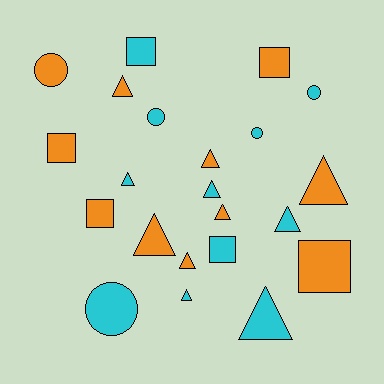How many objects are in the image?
There are 22 objects.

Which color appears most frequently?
Cyan, with 11 objects.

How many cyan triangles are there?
There are 5 cyan triangles.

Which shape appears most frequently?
Triangle, with 11 objects.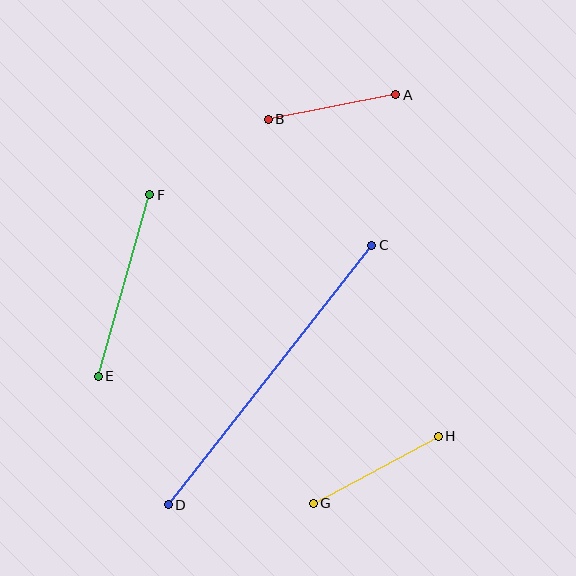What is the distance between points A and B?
The distance is approximately 130 pixels.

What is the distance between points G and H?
The distance is approximately 142 pixels.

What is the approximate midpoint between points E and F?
The midpoint is at approximately (124, 286) pixels.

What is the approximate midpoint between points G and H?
The midpoint is at approximately (376, 470) pixels.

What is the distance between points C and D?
The distance is approximately 330 pixels.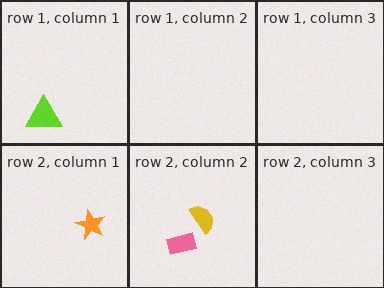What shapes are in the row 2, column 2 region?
The yellow semicircle, the pink rectangle.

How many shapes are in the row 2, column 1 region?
1.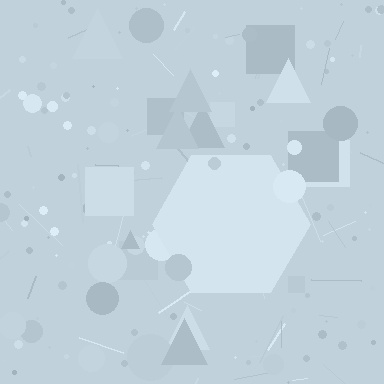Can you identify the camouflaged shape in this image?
The camouflaged shape is a hexagon.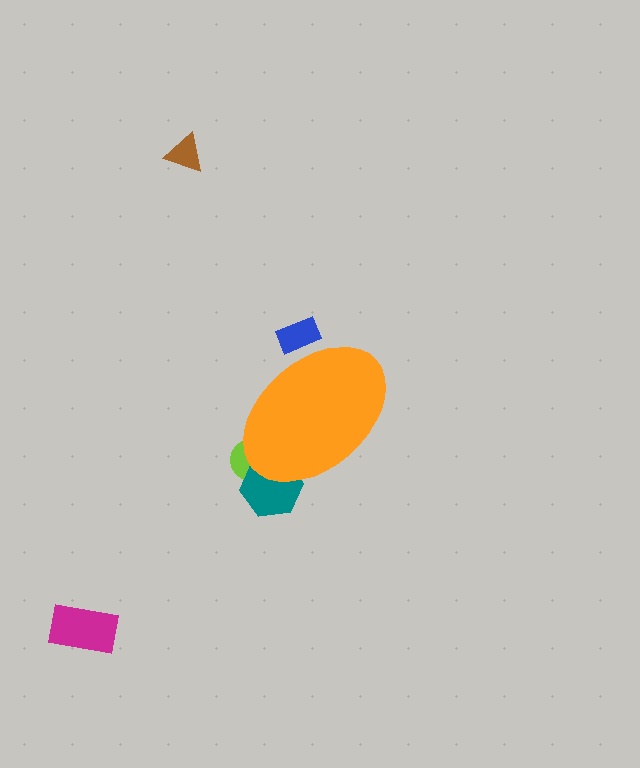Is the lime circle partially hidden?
Yes, the lime circle is partially hidden behind the orange ellipse.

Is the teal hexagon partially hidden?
Yes, the teal hexagon is partially hidden behind the orange ellipse.